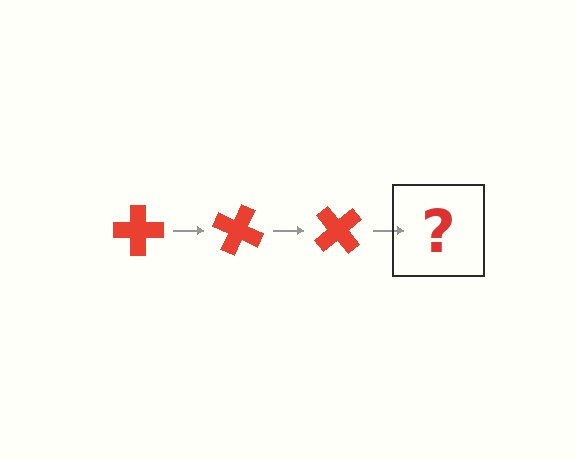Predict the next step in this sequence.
The next step is a red cross rotated 75 degrees.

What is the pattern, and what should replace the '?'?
The pattern is that the cross rotates 25 degrees each step. The '?' should be a red cross rotated 75 degrees.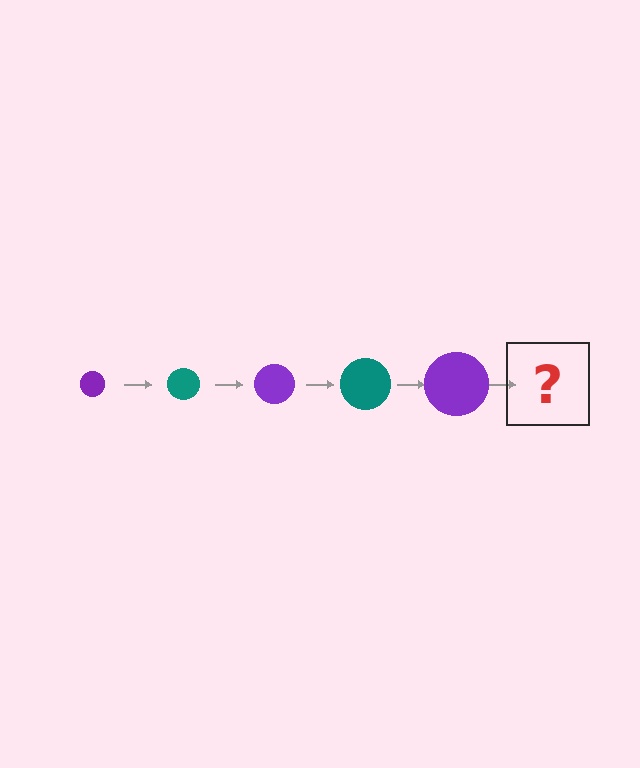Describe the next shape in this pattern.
It should be a teal circle, larger than the previous one.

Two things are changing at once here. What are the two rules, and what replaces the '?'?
The two rules are that the circle grows larger each step and the color cycles through purple and teal. The '?' should be a teal circle, larger than the previous one.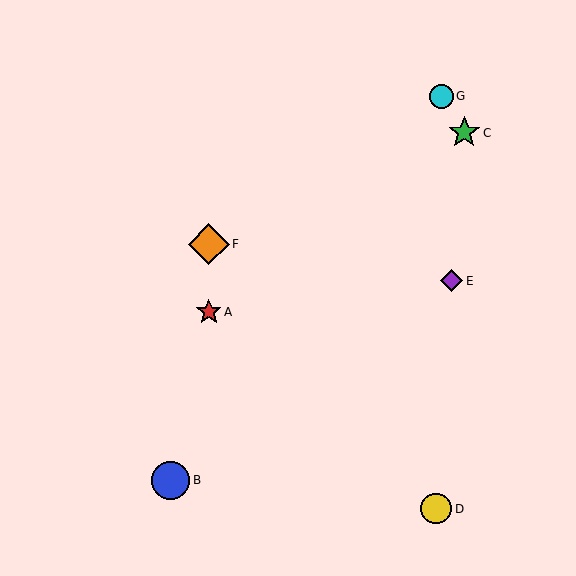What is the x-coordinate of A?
Object A is at x≈209.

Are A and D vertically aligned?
No, A is at x≈209 and D is at x≈436.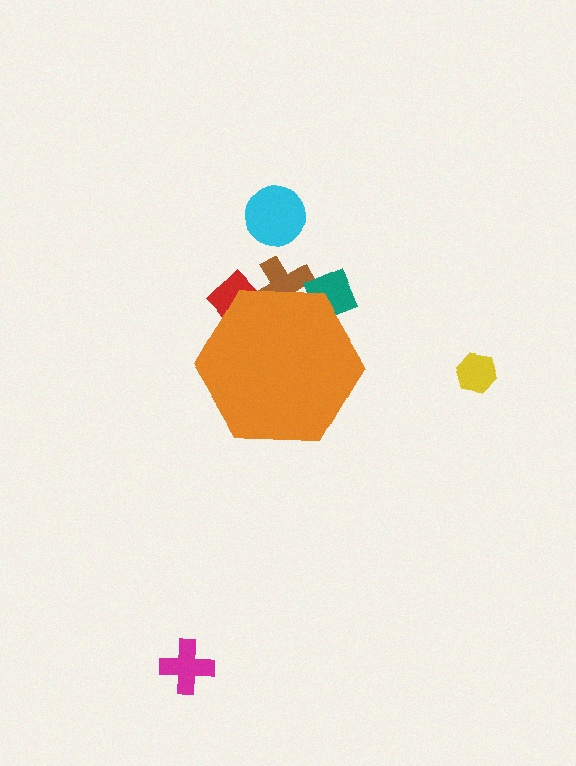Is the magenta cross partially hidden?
No, the magenta cross is fully visible.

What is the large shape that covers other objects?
An orange hexagon.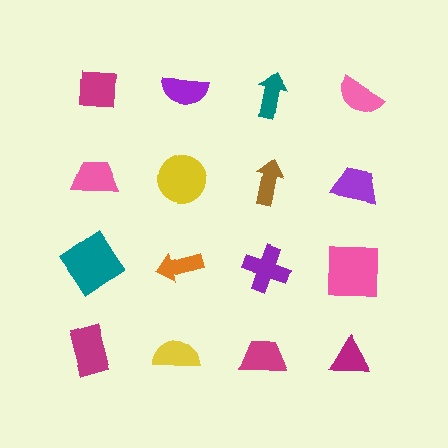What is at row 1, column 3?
A teal arrow.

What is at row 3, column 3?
A purple cross.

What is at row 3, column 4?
A pink square.